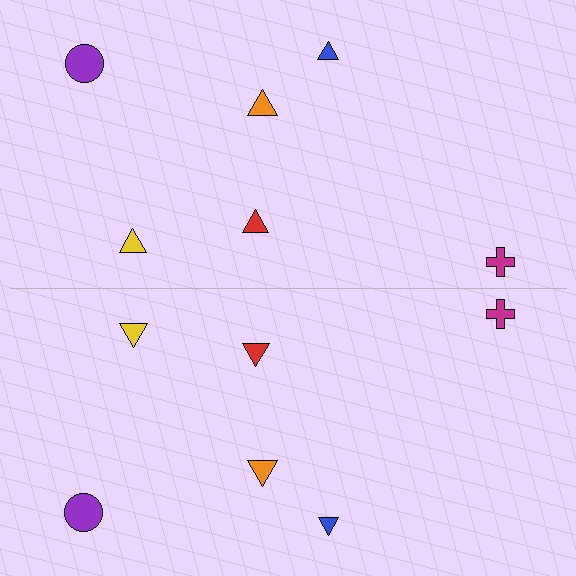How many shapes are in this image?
There are 12 shapes in this image.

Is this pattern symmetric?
Yes, this pattern has bilateral (reflection) symmetry.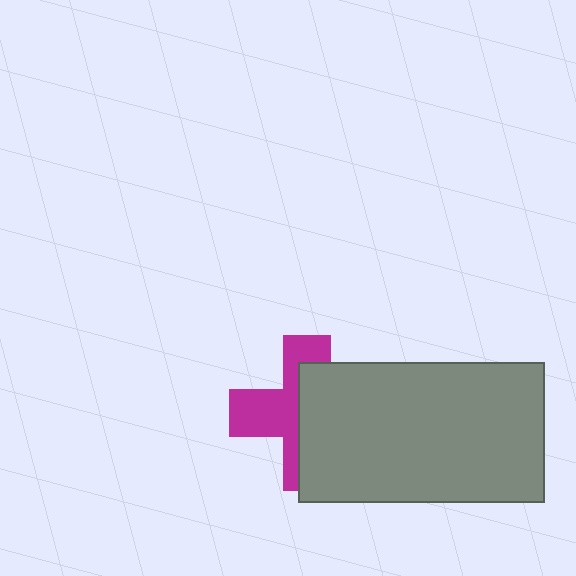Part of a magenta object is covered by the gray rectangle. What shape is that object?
It is a cross.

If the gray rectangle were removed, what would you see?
You would see the complete magenta cross.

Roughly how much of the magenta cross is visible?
A small part of it is visible (roughly 45%).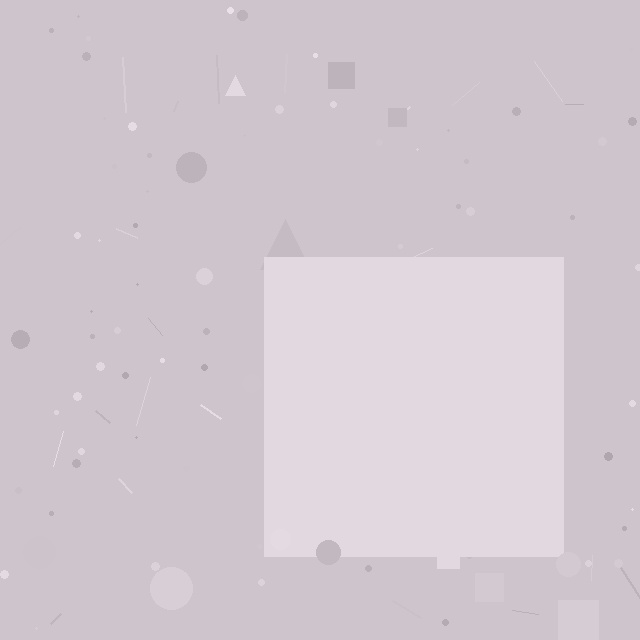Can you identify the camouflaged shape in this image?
The camouflaged shape is a square.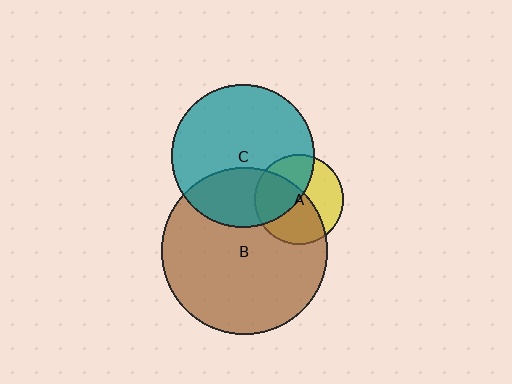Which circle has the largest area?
Circle B (brown).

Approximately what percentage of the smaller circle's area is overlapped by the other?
Approximately 45%.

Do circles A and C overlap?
Yes.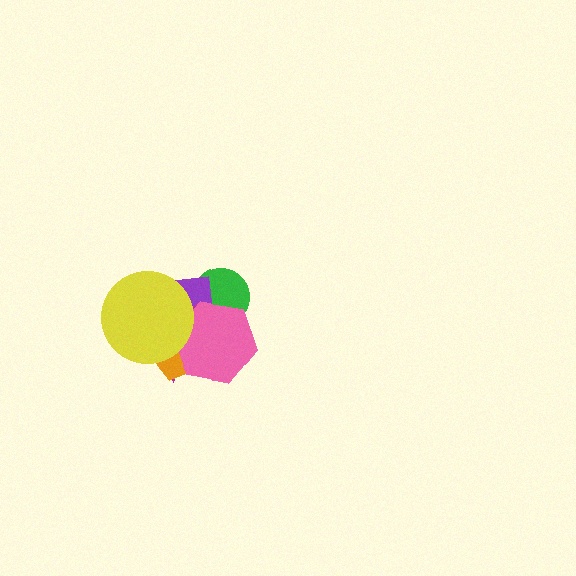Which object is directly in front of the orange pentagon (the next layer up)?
The pink hexagon is directly in front of the orange pentagon.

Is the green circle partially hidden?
Yes, it is partially covered by another shape.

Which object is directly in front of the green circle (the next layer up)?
The purple rectangle is directly in front of the green circle.